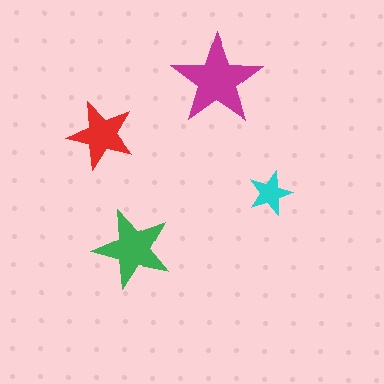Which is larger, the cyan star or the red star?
The red one.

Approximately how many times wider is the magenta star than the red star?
About 1.5 times wider.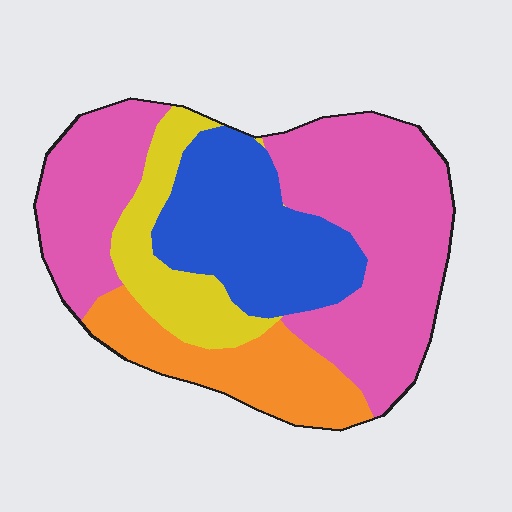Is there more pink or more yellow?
Pink.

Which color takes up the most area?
Pink, at roughly 50%.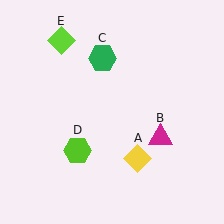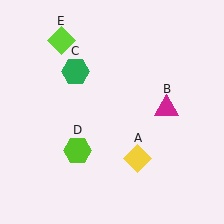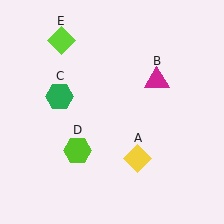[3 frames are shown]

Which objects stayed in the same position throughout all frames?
Yellow diamond (object A) and lime hexagon (object D) and lime diamond (object E) remained stationary.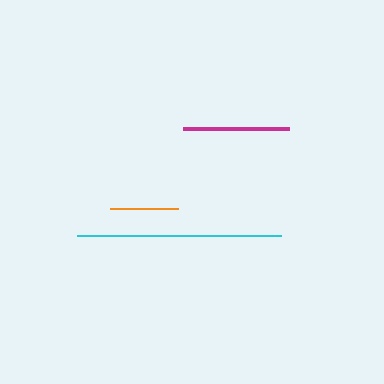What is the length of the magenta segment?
The magenta segment is approximately 107 pixels long.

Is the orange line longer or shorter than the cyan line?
The cyan line is longer than the orange line.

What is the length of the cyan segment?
The cyan segment is approximately 204 pixels long.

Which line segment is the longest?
The cyan line is the longest at approximately 204 pixels.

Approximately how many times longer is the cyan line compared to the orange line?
The cyan line is approximately 3.0 times the length of the orange line.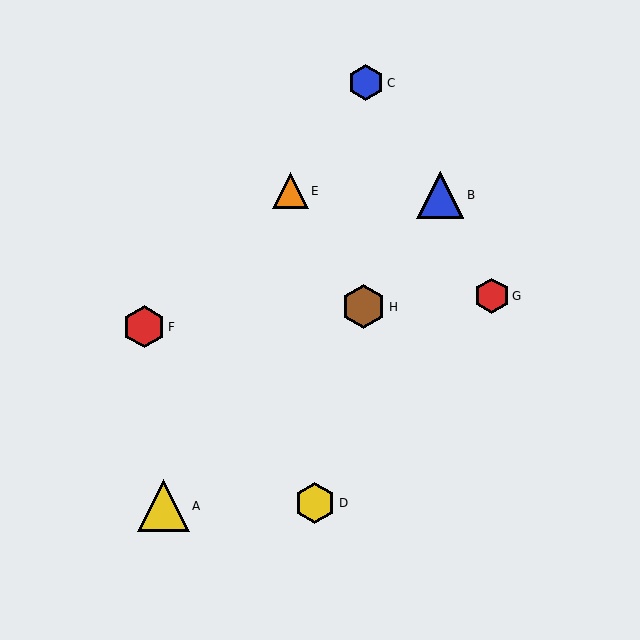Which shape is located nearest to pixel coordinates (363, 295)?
The brown hexagon (labeled H) at (363, 307) is nearest to that location.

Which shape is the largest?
The yellow triangle (labeled A) is the largest.